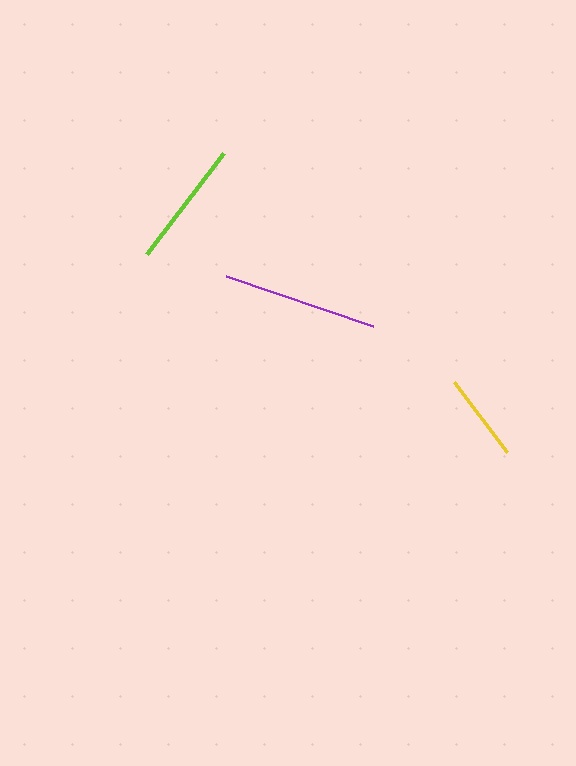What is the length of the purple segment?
The purple segment is approximately 156 pixels long.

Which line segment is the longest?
The purple line is the longest at approximately 156 pixels.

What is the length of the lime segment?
The lime segment is approximately 127 pixels long.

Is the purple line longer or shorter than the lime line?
The purple line is longer than the lime line.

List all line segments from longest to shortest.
From longest to shortest: purple, lime, yellow.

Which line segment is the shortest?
The yellow line is the shortest at approximately 87 pixels.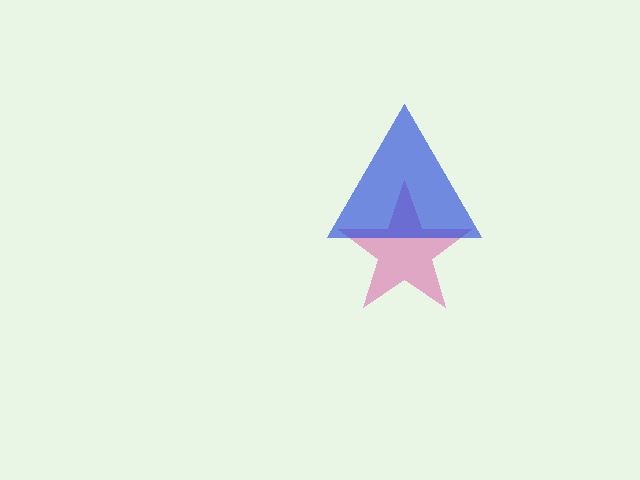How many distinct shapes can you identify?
There are 2 distinct shapes: a magenta star, a blue triangle.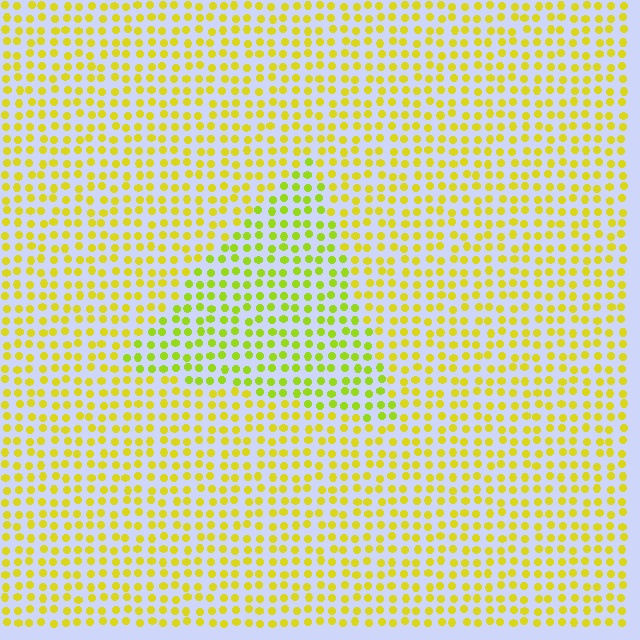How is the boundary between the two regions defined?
The boundary is defined purely by a slight shift in hue (about 23 degrees). Spacing, size, and orientation are identical on both sides.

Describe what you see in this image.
The image is filled with small yellow elements in a uniform arrangement. A triangle-shaped region is visible where the elements are tinted to a slightly different hue, forming a subtle color boundary.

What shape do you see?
I see a triangle.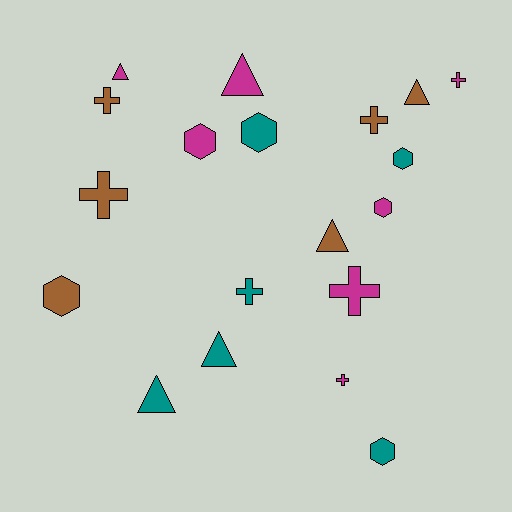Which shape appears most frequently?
Cross, with 7 objects.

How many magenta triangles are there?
There are 2 magenta triangles.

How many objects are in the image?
There are 19 objects.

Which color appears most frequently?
Magenta, with 7 objects.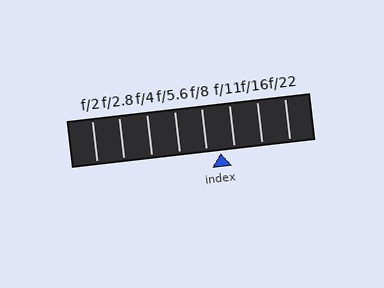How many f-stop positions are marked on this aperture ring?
There are 8 f-stop positions marked.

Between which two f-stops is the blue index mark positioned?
The index mark is between f/8 and f/11.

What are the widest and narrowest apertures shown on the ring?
The widest aperture shown is f/2 and the narrowest is f/22.